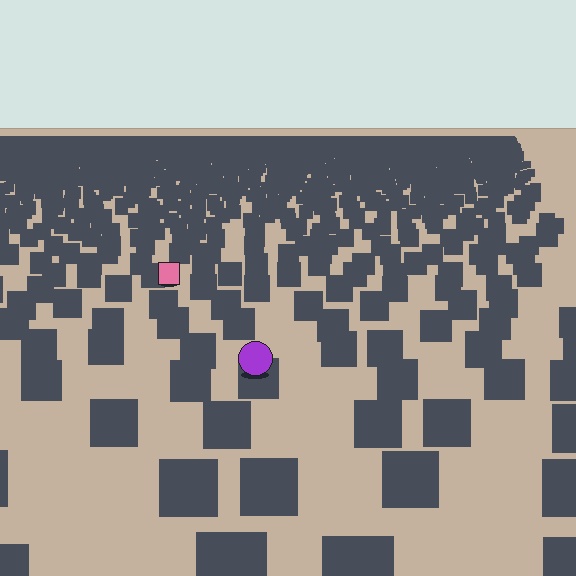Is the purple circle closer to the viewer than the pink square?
Yes. The purple circle is closer — you can tell from the texture gradient: the ground texture is coarser near it.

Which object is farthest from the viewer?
The pink square is farthest from the viewer. It appears smaller and the ground texture around it is denser.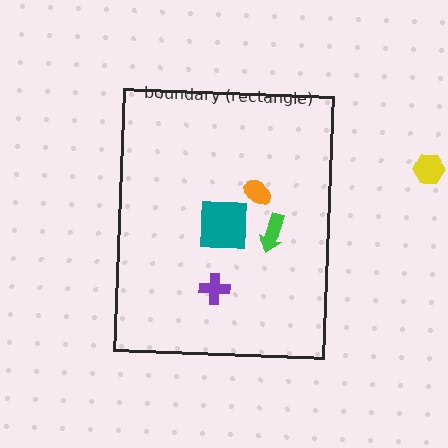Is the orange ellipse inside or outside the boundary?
Inside.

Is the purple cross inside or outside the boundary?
Inside.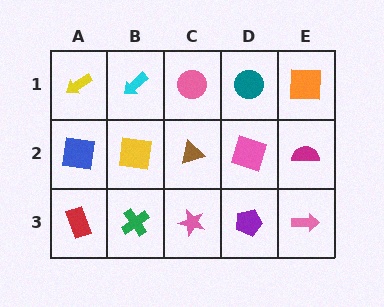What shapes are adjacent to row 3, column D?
A pink square (row 2, column D), a pink star (row 3, column C), a pink arrow (row 3, column E).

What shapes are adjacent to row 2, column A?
A yellow arrow (row 1, column A), a red rectangle (row 3, column A), a yellow square (row 2, column B).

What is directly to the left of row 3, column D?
A pink star.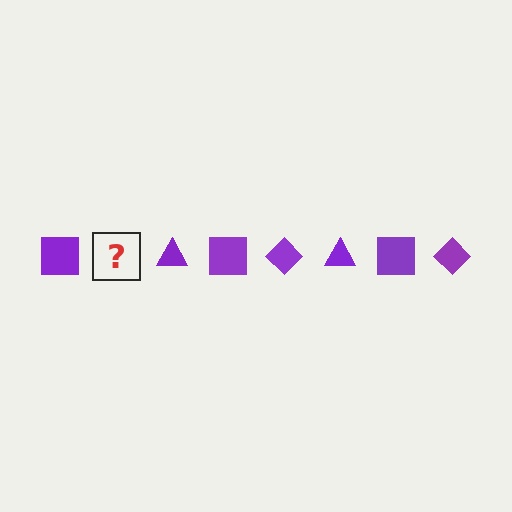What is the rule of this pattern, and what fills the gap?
The rule is that the pattern cycles through square, diamond, triangle shapes in purple. The gap should be filled with a purple diamond.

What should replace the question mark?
The question mark should be replaced with a purple diamond.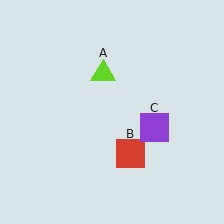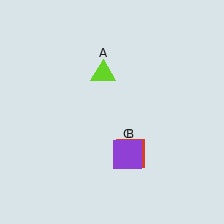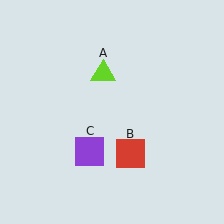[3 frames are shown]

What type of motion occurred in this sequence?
The purple square (object C) rotated clockwise around the center of the scene.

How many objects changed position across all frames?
1 object changed position: purple square (object C).